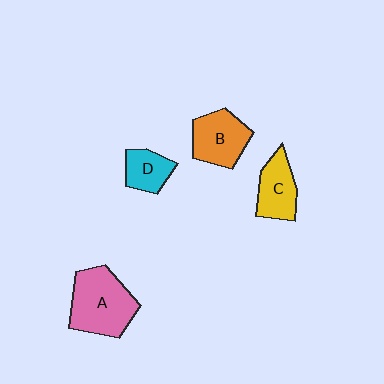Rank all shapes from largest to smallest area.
From largest to smallest: A (pink), B (orange), C (yellow), D (cyan).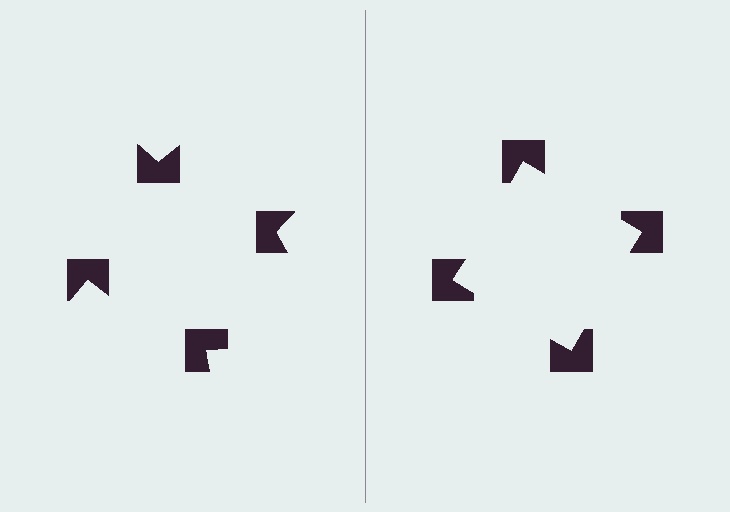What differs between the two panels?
The notched squares are positioned identically on both sides; only the wedge orientations differ. On the right they align to a square; on the left they are misaligned.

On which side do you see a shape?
An illusory square appears on the right side. On the left side the wedge cuts are rotated, so no coherent shape forms.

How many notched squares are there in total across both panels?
8 — 4 on each side.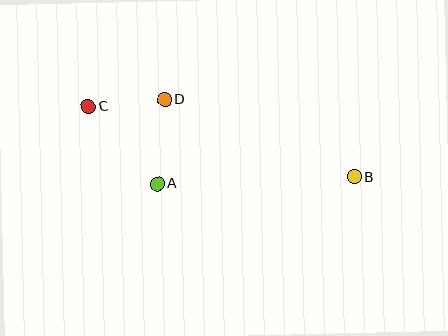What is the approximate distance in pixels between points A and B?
The distance between A and B is approximately 197 pixels.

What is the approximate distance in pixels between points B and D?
The distance between B and D is approximately 205 pixels.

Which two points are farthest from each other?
Points B and C are farthest from each other.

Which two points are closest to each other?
Points C and D are closest to each other.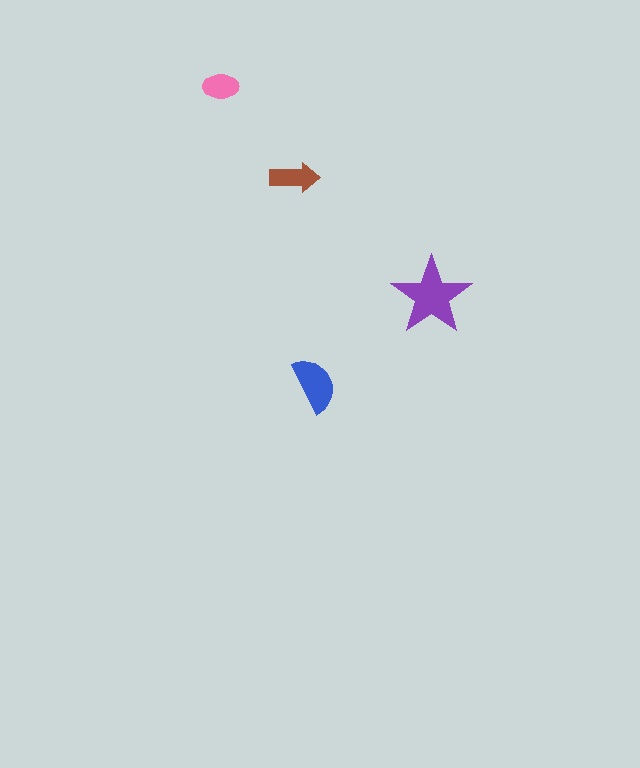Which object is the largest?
The purple star.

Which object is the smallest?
The pink ellipse.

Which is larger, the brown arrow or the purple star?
The purple star.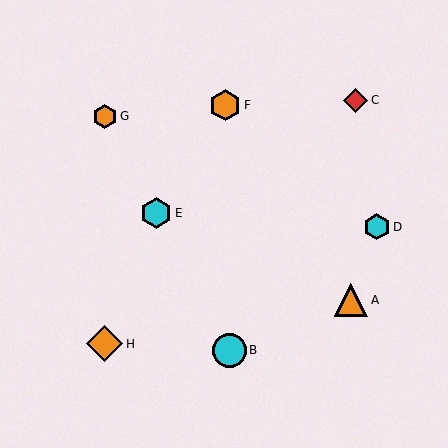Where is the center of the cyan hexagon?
The center of the cyan hexagon is at (377, 227).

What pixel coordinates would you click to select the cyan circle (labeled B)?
Click at (230, 350) to select the cyan circle B.